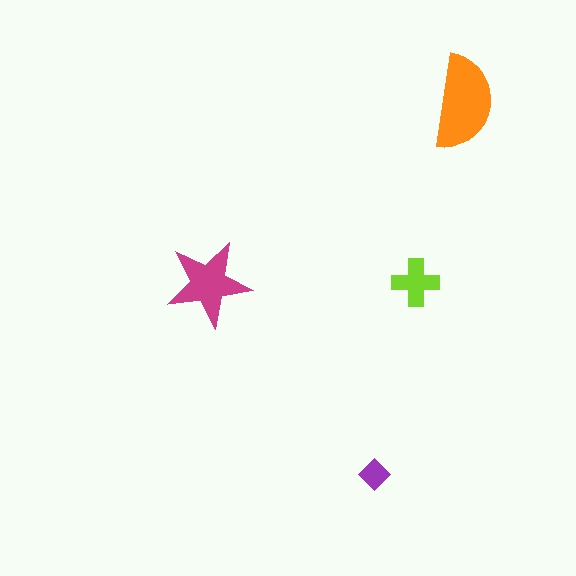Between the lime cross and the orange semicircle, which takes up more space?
The orange semicircle.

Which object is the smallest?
The purple diamond.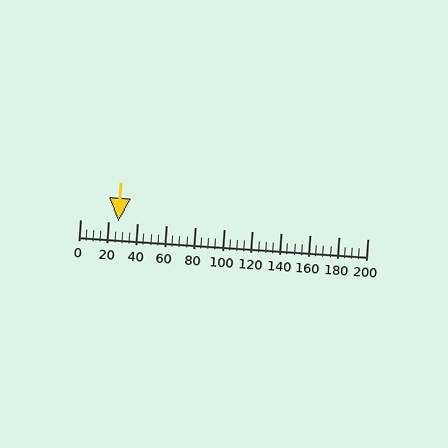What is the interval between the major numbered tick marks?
The major tick marks are spaced 20 units apart.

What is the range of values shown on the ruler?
The ruler shows values from 0 to 200.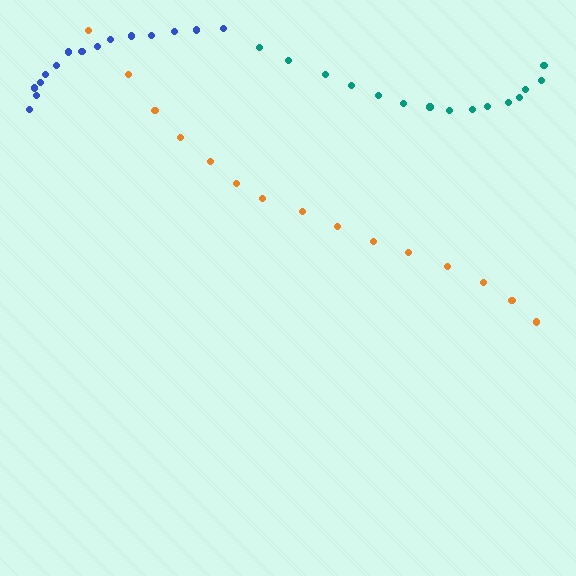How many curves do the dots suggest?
There are 3 distinct paths.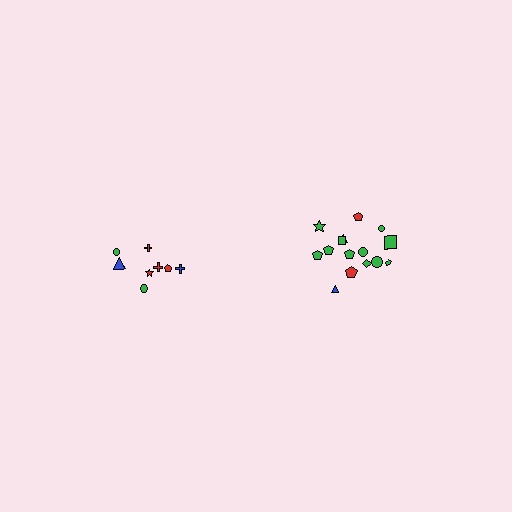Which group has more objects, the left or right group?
The right group.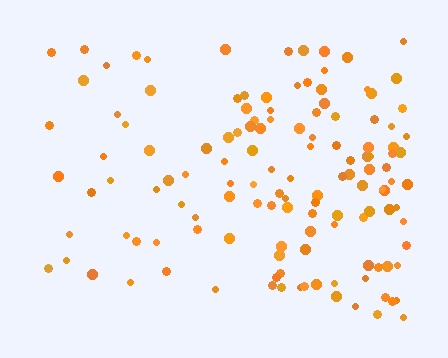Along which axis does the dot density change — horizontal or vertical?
Horizontal.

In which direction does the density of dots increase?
From left to right, with the right side densest.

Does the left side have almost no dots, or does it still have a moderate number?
Still a moderate number, just noticeably fewer than the right.